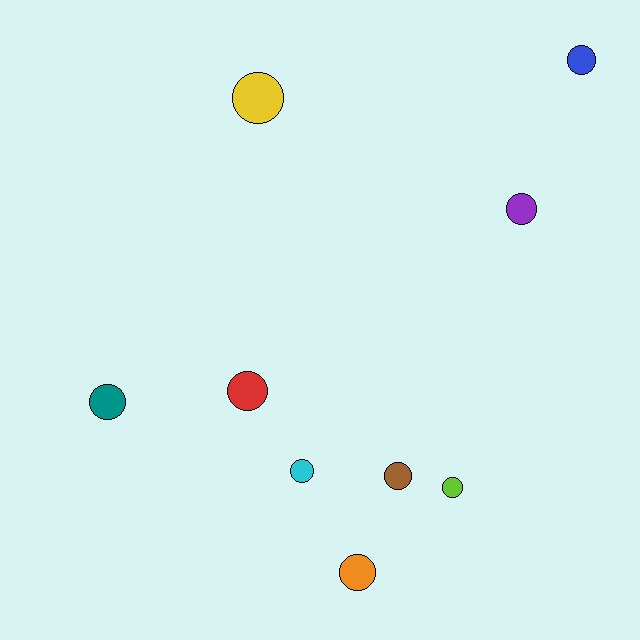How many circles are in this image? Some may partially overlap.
There are 9 circles.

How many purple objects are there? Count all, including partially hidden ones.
There is 1 purple object.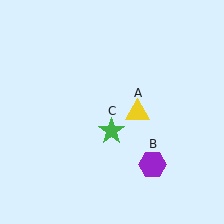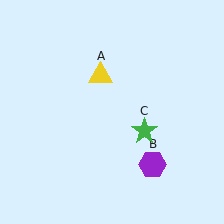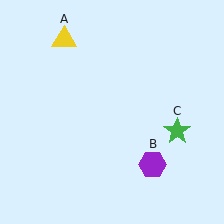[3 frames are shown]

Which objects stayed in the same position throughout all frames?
Purple hexagon (object B) remained stationary.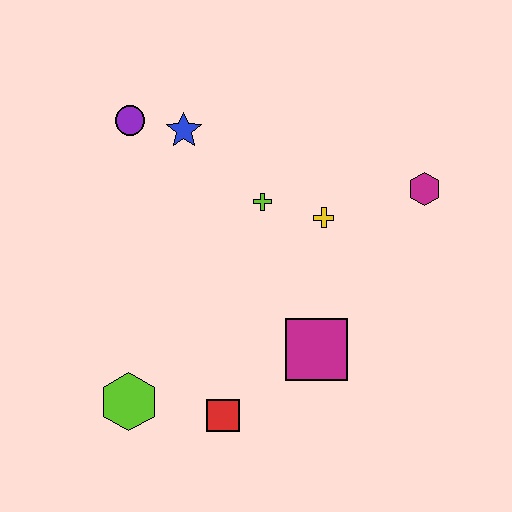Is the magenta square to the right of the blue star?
Yes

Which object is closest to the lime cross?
The yellow cross is closest to the lime cross.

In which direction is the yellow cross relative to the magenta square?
The yellow cross is above the magenta square.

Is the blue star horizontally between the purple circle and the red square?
Yes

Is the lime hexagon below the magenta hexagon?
Yes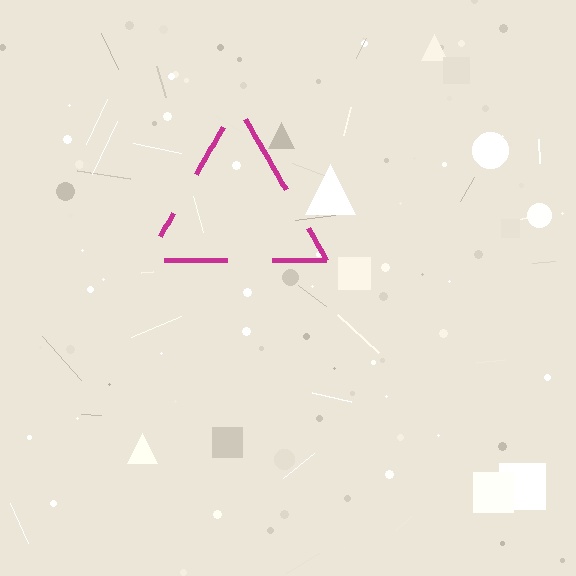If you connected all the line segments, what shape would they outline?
They would outline a triangle.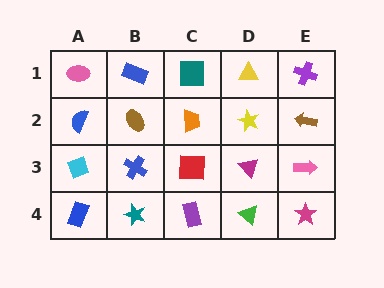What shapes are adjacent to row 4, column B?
A blue cross (row 3, column B), a blue rectangle (row 4, column A), a purple rectangle (row 4, column C).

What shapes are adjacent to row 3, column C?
An orange trapezoid (row 2, column C), a purple rectangle (row 4, column C), a blue cross (row 3, column B), a magenta triangle (row 3, column D).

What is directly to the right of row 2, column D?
A brown arrow.